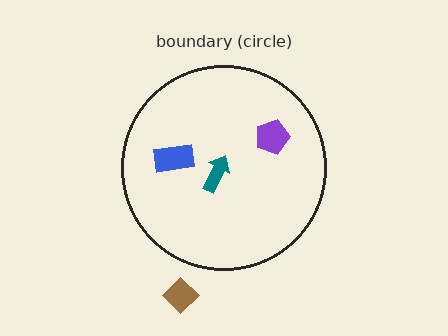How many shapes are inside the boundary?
3 inside, 1 outside.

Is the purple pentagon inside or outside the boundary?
Inside.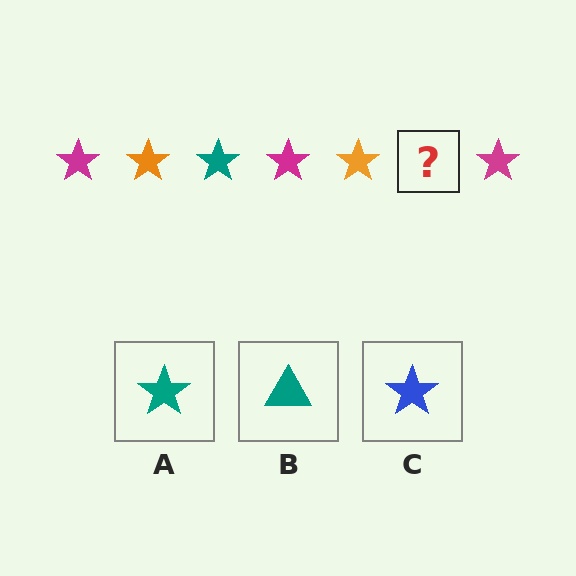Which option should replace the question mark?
Option A.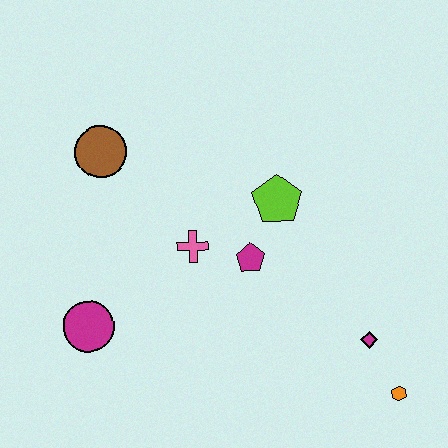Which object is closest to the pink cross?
The magenta pentagon is closest to the pink cross.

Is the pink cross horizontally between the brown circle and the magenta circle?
No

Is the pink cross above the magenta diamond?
Yes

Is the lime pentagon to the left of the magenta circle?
No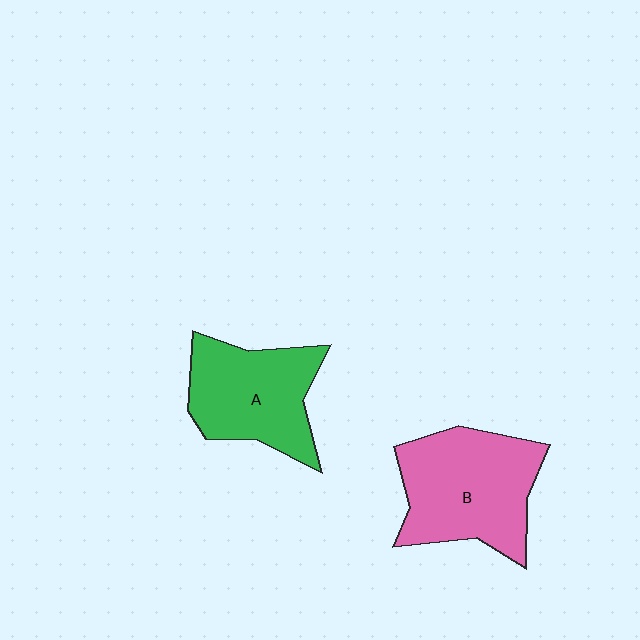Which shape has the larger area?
Shape B (pink).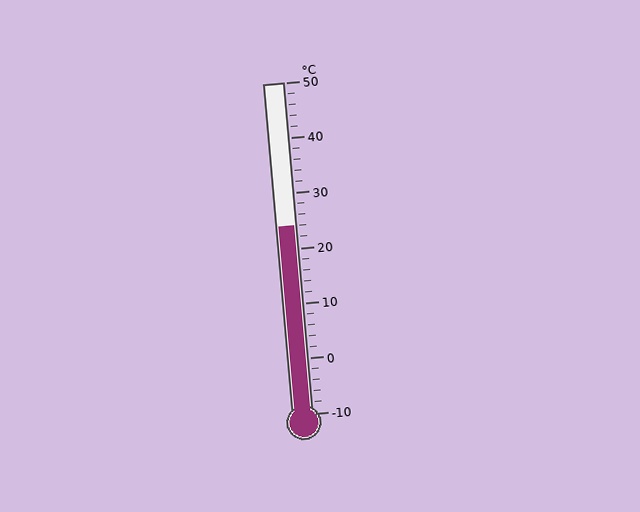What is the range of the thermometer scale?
The thermometer scale ranges from -10°C to 50°C.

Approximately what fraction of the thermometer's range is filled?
The thermometer is filled to approximately 55% of its range.